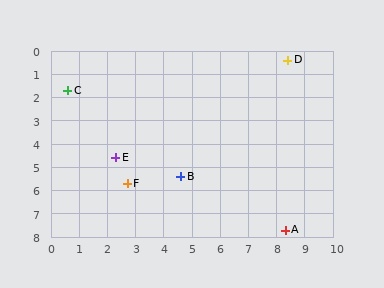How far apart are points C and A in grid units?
Points C and A are about 9.8 grid units apart.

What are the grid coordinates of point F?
Point F is at approximately (2.7, 5.7).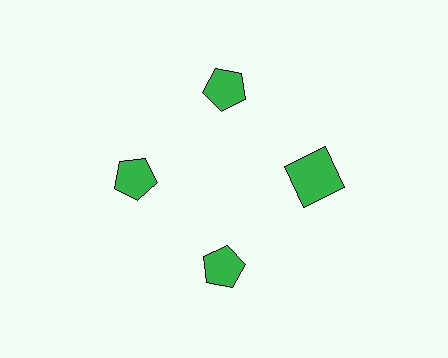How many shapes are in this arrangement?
There are 4 shapes arranged in a ring pattern.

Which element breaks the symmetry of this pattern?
The green square at roughly the 3 o'clock position breaks the symmetry. All other shapes are green pentagons.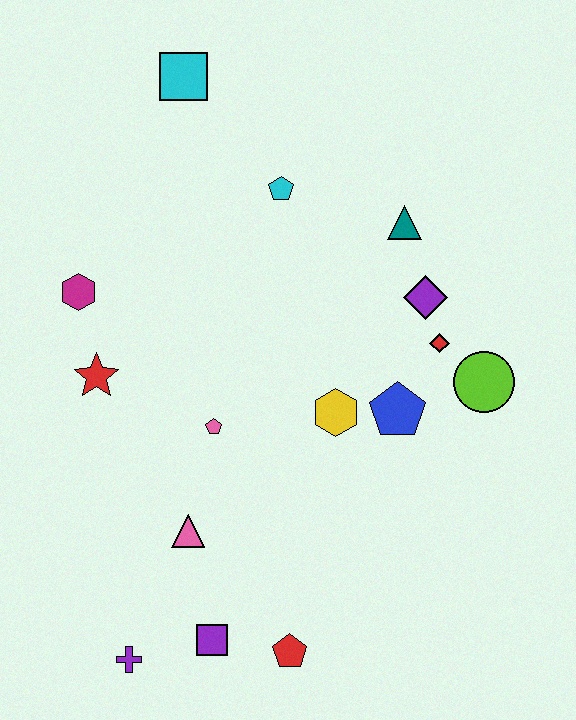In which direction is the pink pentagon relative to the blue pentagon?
The pink pentagon is to the left of the blue pentagon.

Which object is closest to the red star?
The magenta hexagon is closest to the red star.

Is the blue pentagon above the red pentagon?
Yes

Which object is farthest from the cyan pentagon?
The purple cross is farthest from the cyan pentagon.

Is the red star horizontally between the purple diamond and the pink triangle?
No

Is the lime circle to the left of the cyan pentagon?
No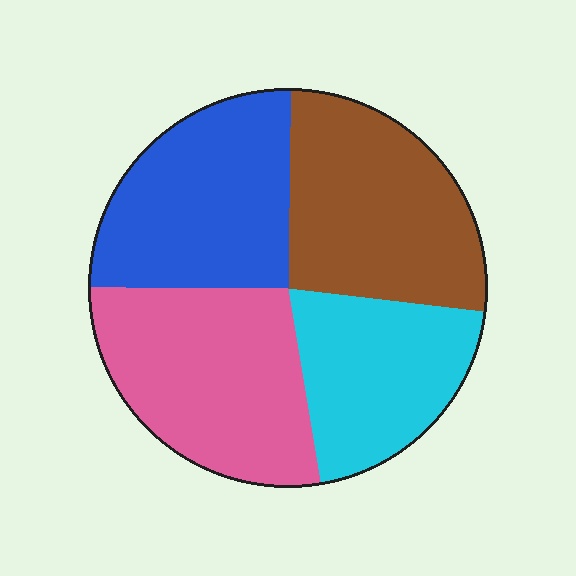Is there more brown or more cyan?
Brown.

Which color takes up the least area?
Cyan, at roughly 20%.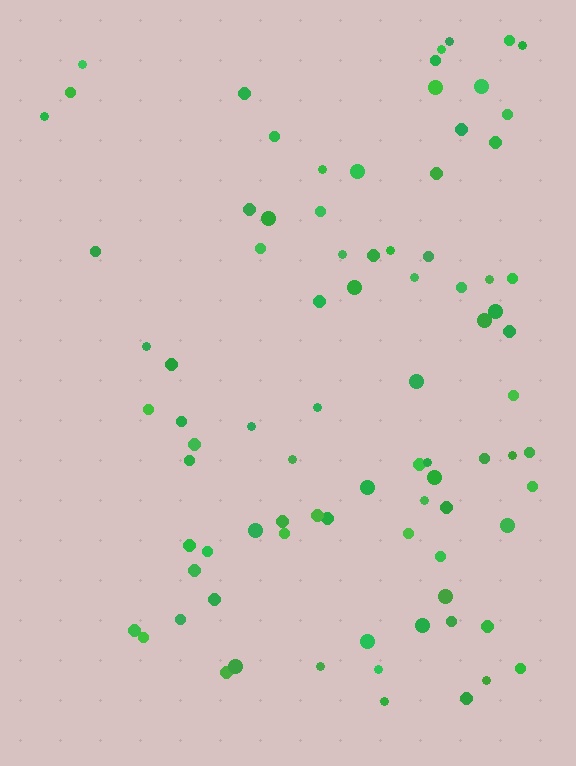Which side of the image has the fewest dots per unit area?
The left.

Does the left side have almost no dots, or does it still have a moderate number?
Still a moderate number, just noticeably fewer than the right.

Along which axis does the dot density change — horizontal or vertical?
Horizontal.